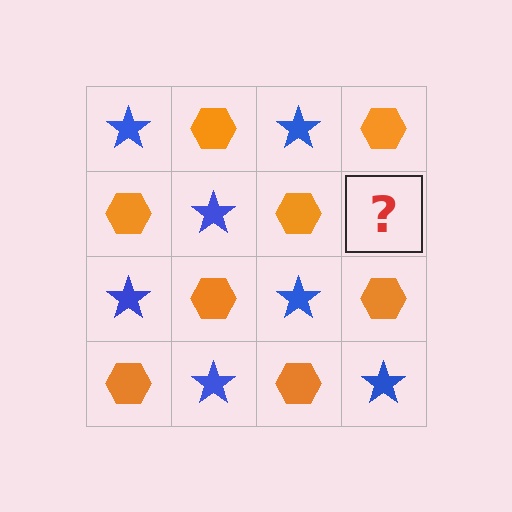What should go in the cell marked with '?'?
The missing cell should contain a blue star.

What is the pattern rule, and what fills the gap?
The rule is that it alternates blue star and orange hexagon in a checkerboard pattern. The gap should be filled with a blue star.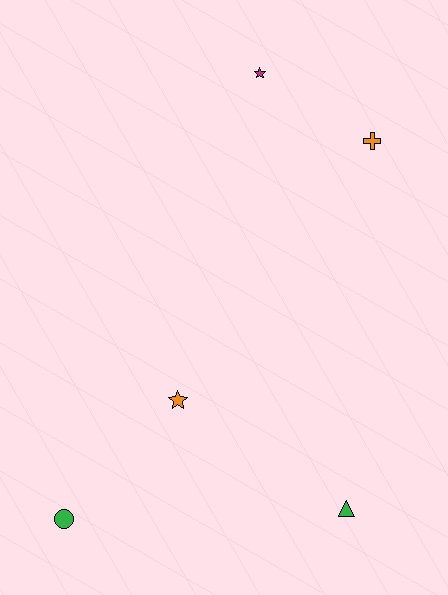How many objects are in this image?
There are 5 objects.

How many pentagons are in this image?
There are no pentagons.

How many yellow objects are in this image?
There are no yellow objects.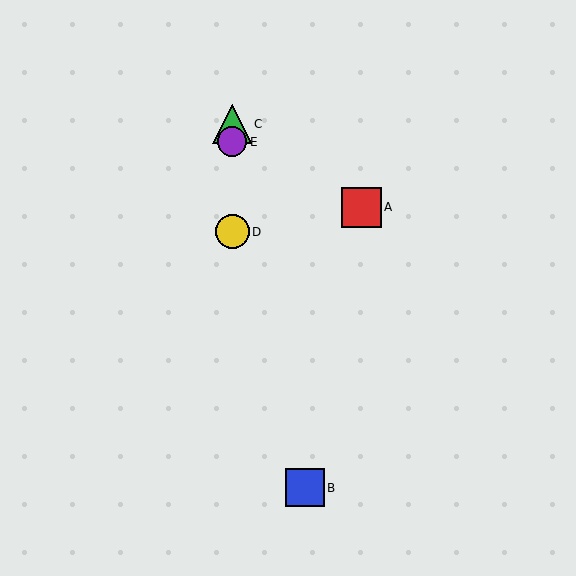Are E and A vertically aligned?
No, E is at x≈232 and A is at x≈361.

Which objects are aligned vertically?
Objects C, D, E are aligned vertically.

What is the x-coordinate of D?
Object D is at x≈232.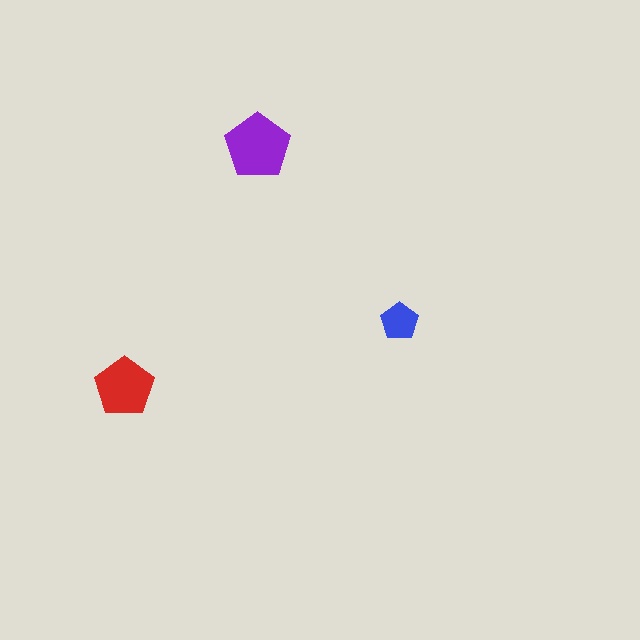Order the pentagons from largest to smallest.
the purple one, the red one, the blue one.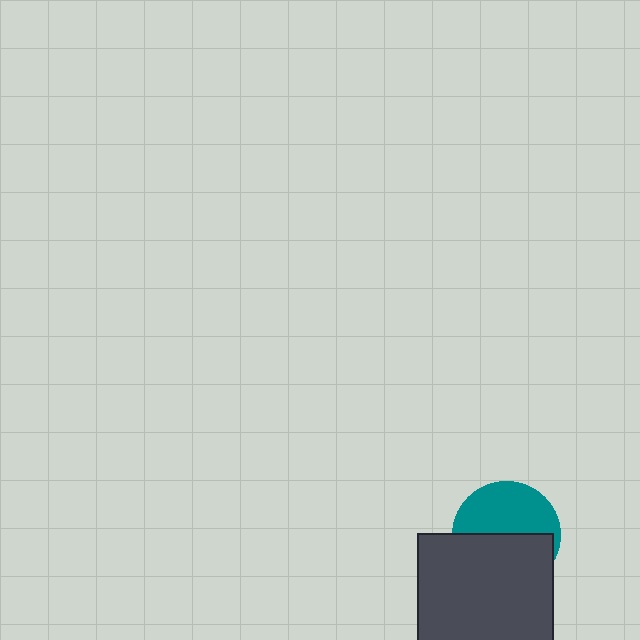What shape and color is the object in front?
The object in front is a dark gray square.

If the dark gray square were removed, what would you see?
You would see the complete teal circle.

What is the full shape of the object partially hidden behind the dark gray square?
The partially hidden object is a teal circle.